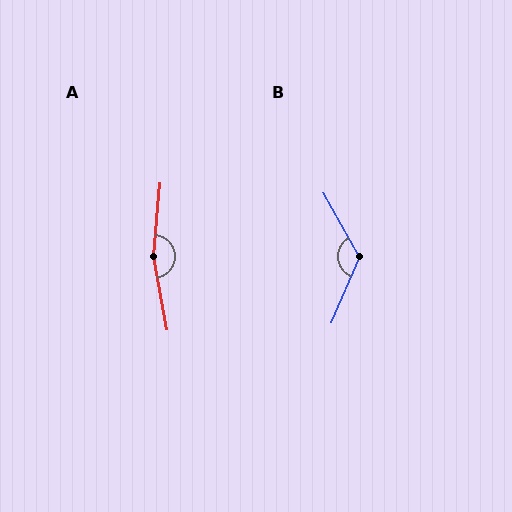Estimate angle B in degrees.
Approximately 128 degrees.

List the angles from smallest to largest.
B (128°), A (165°).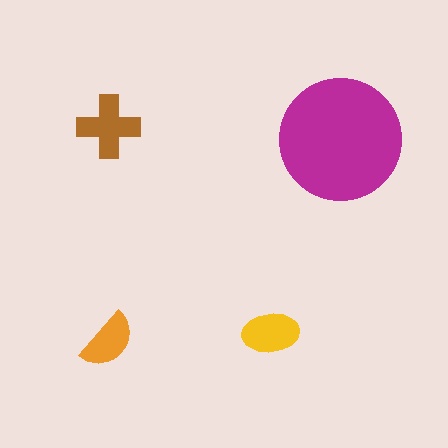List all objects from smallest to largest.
The orange semicircle, the yellow ellipse, the brown cross, the magenta circle.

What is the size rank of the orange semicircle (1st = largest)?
4th.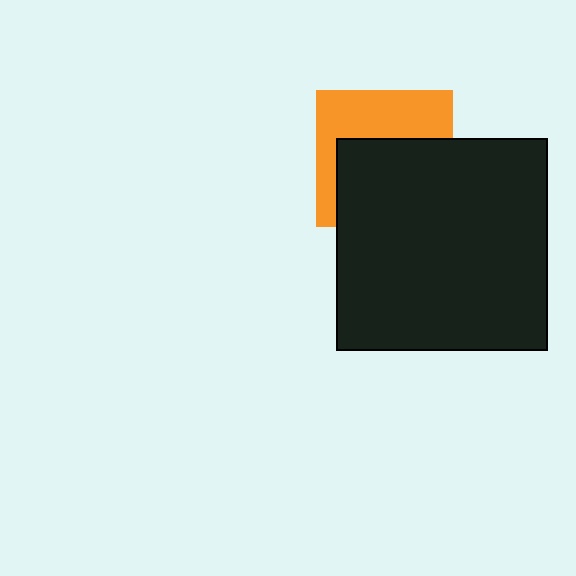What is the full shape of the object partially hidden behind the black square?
The partially hidden object is an orange square.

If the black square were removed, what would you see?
You would see the complete orange square.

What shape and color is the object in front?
The object in front is a black square.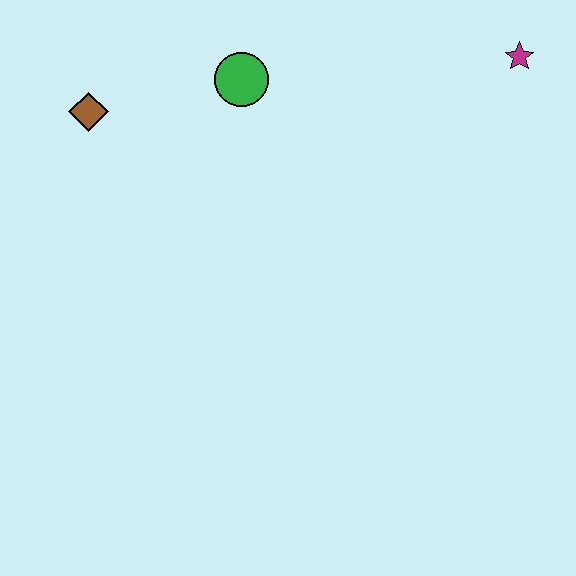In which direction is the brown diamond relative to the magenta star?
The brown diamond is to the left of the magenta star.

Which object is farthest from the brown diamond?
The magenta star is farthest from the brown diamond.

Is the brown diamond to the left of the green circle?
Yes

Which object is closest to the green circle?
The brown diamond is closest to the green circle.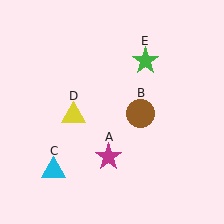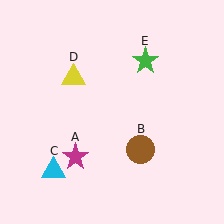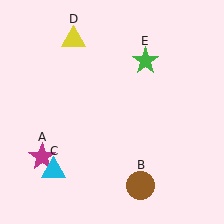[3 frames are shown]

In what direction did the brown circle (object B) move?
The brown circle (object B) moved down.